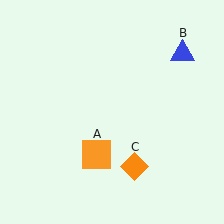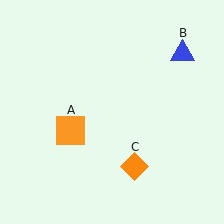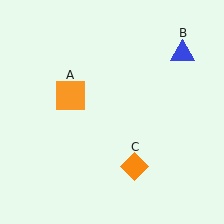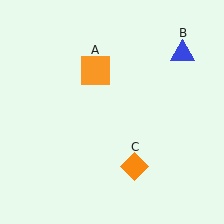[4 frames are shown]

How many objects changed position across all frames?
1 object changed position: orange square (object A).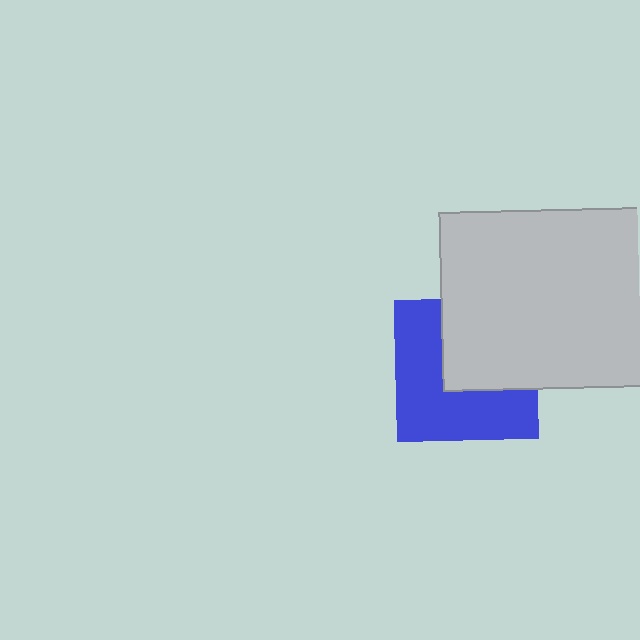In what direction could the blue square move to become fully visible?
The blue square could move toward the lower-left. That would shift it out from behind the light gray rectangle entirely.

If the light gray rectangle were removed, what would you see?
You would see the complete blue square.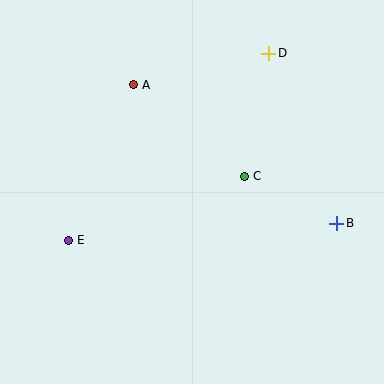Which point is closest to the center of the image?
Point C at (244, 176) is closest to the center.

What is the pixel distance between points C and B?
The distance between C and B is 104 pixels.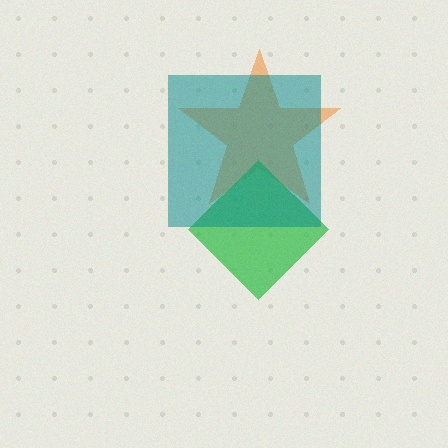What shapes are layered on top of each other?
The layered shapes are: an orange star, a green diamond, a teal square.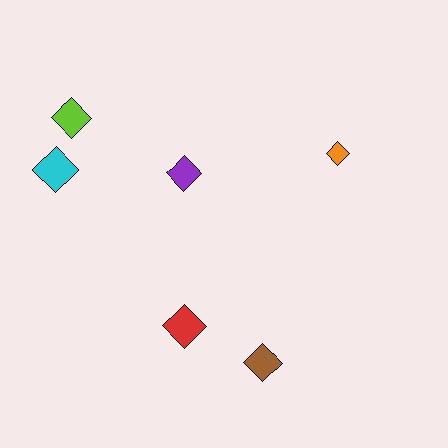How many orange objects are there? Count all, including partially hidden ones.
There is 1 orange object.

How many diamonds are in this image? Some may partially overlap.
There are 6 diamonds.